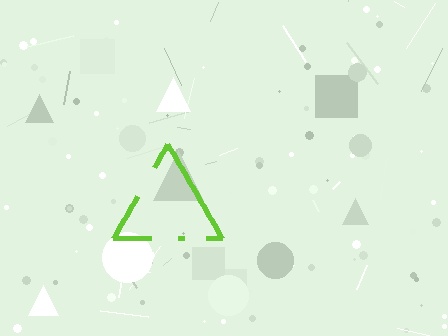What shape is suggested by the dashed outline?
The dashed outline suggests a triangle.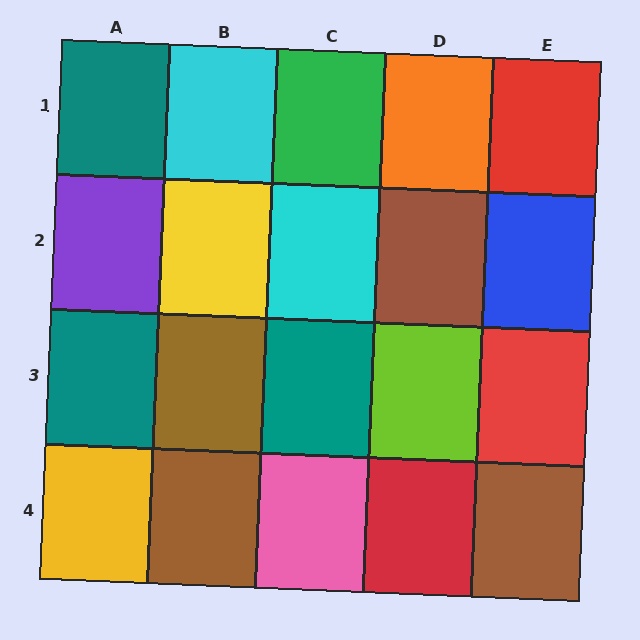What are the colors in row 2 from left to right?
Purple, yellow, cyan, brown, blue.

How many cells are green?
1 cell is green.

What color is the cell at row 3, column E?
Red.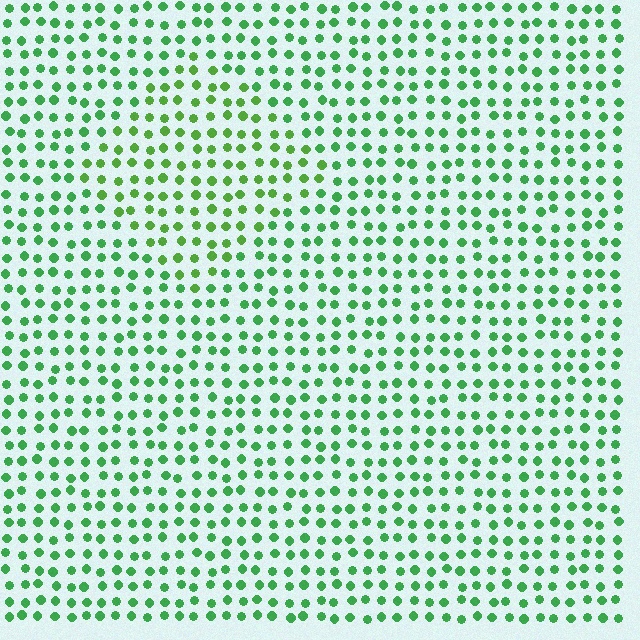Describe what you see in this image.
The image is filled with small green elements in a uniform arrangement. A diamond-shaped region is visible where the elements are tinted to a slightly different hue, forming a subtle color boundary.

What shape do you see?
I see a diamond.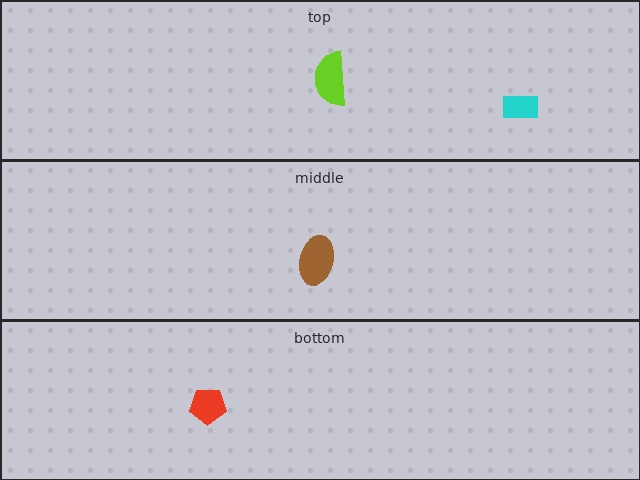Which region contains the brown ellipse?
The middle region.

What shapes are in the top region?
The lime semicircle, the cyan rectangle.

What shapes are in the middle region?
The brown ellipse.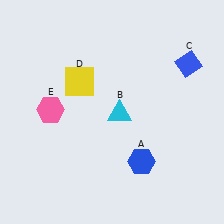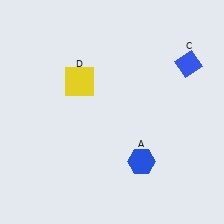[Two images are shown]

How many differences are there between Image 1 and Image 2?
There are 2 differences between the two images.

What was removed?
The cyan triangle (B), the pink hexagon (E) were removed in Image 2.